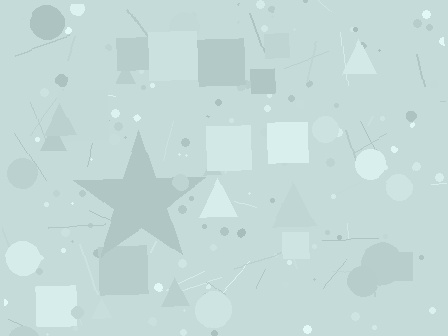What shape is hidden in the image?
A star is hidden in the image.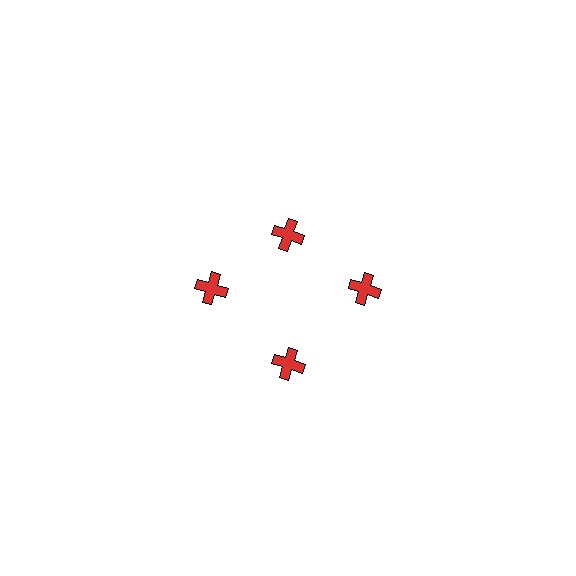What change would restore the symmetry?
The symmetry would be restored by moving it outward, back onto the ring so that all 4 crosses sit at equal angles and equal distance from the center.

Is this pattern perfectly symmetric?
No. The 4 red crosses are arranged in a ring, but one element near the 12 o'clock position is pulled inward toward the center, breaking the 4-fold rotational symmetry.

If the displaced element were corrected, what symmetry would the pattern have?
It would have 4-fold rotational symmetry — the pattern would map onto itself every 90 degrees.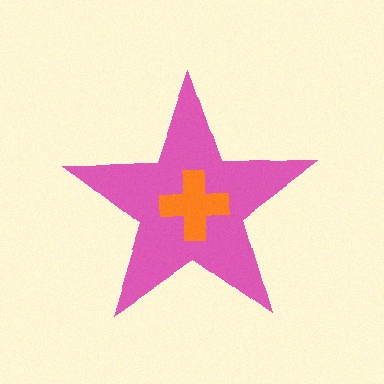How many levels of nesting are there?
2.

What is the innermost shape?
The orange cross.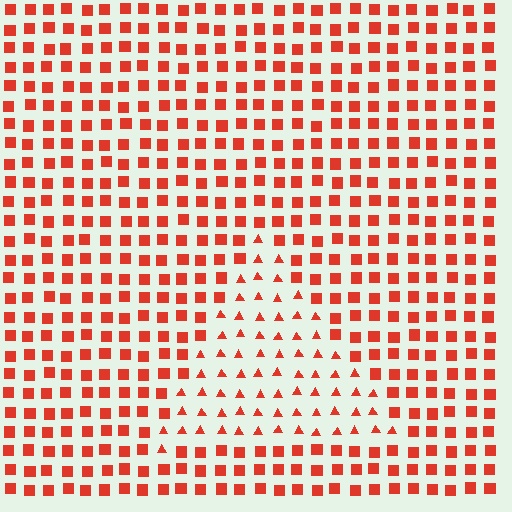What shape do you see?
I see a triangle.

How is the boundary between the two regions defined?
The boundary is defined by a change in element shape: triangles inside vs. squares outside. All elements share the same color and spacing.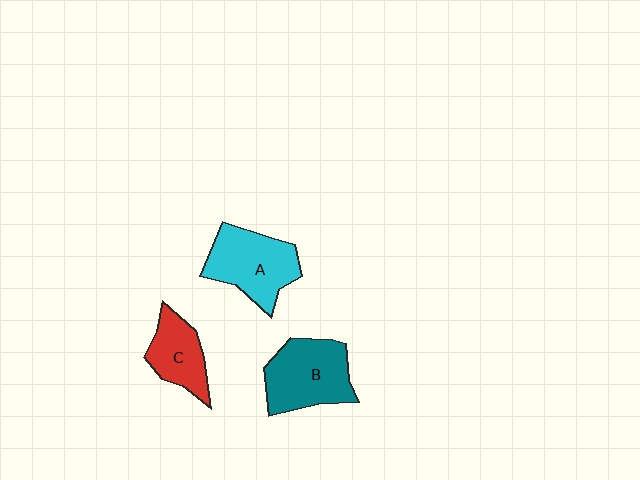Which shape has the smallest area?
Shape C (red).